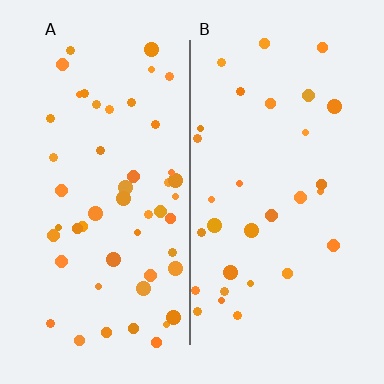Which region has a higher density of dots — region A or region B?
A (the left).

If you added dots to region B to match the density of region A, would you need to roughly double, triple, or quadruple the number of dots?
Approximately double.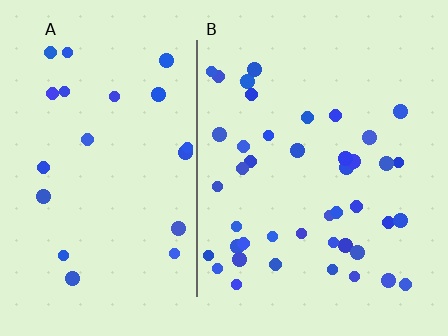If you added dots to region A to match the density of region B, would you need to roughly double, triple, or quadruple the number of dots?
Approximately double.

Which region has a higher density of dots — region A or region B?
B (the right).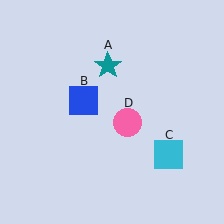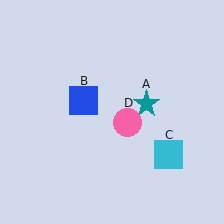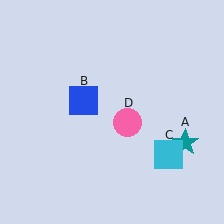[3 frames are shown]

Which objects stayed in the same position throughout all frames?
Blue square (object B) and cyan square (object C) and pink circle (object D) remained stationary.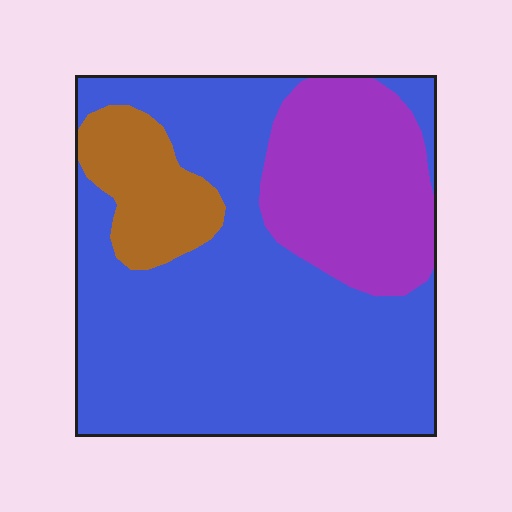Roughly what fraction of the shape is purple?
Purple covers around 25% of the shape.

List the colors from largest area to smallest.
From largest to smallest: blue, purple, brown.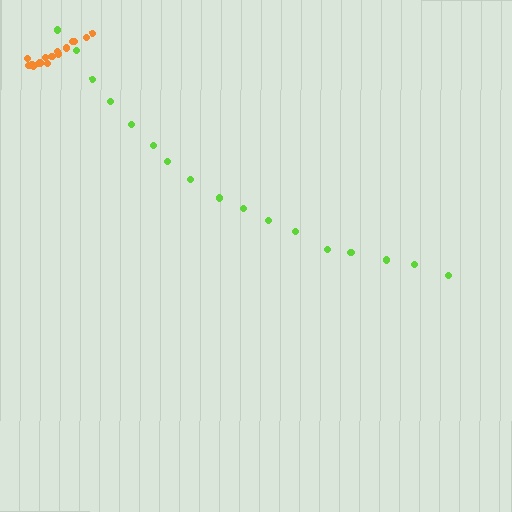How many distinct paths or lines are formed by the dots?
There are 2 distinct paths.